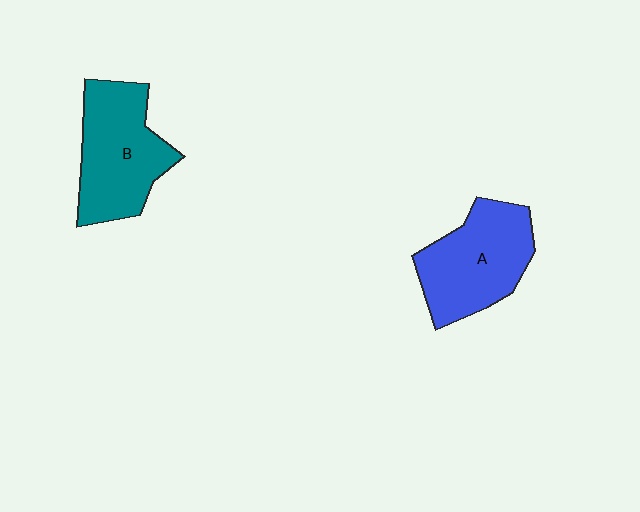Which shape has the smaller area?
Shape A (blue).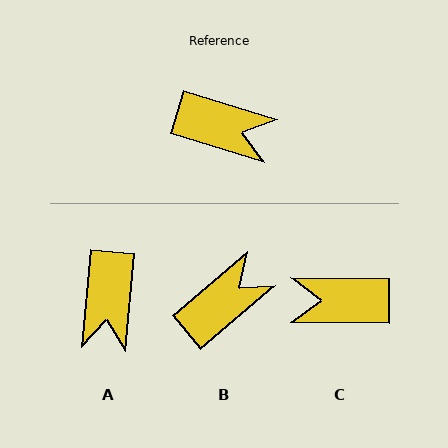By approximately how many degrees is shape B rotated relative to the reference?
Approximately 58 degrees counter-clockwise.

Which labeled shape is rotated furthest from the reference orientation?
C, about 163 degrees away.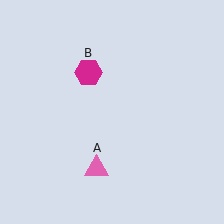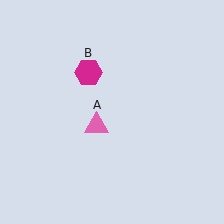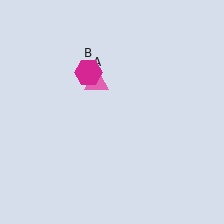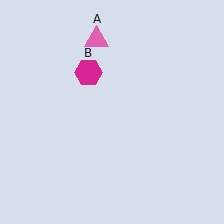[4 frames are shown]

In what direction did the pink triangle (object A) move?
The pink triangle (object A) moved up.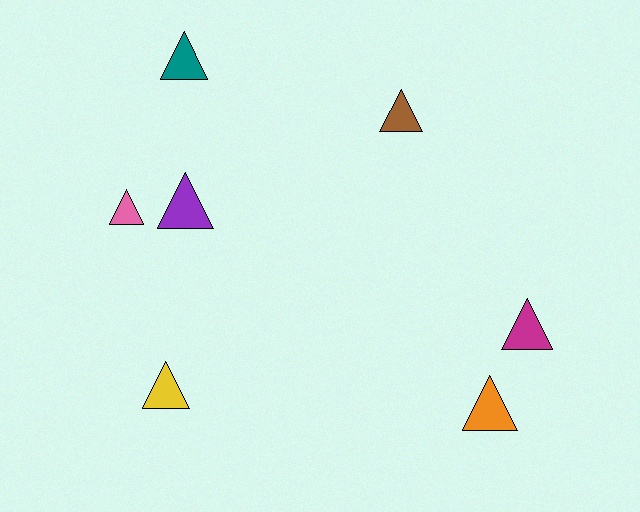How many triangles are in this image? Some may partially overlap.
There are 7 triangles.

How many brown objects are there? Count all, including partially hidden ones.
There is 1 brown object.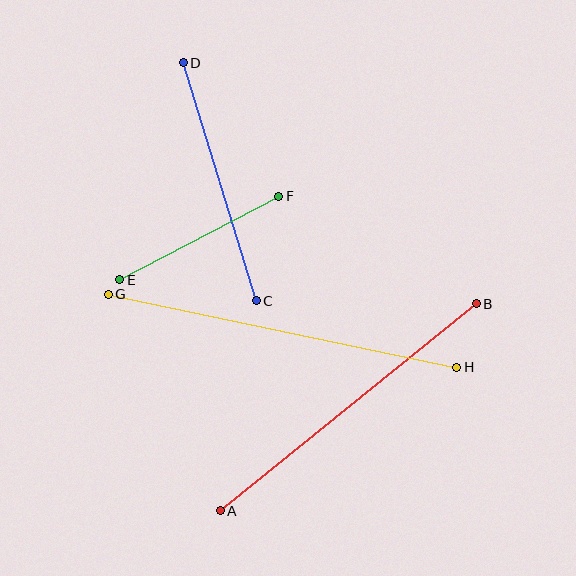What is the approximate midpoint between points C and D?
The midpoint is at approximately (220, 182) pixels.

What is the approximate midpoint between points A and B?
The midpoint is at approximately (348, 407) pixels.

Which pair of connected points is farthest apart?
Points G and H are farthest apart.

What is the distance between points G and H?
The distance is approximately 356 pixels.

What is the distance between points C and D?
The distance is approximately 249 pixels.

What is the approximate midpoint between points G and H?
The midpoint is at approximately (282, 331) pixels.